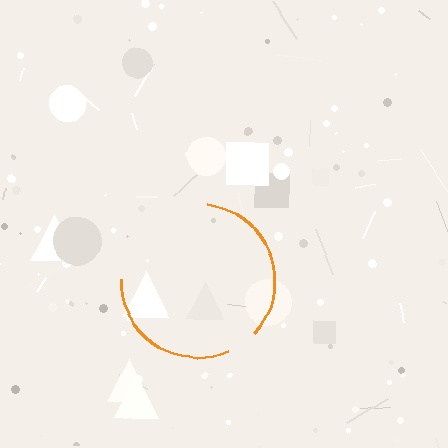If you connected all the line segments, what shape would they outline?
They would outline a circle.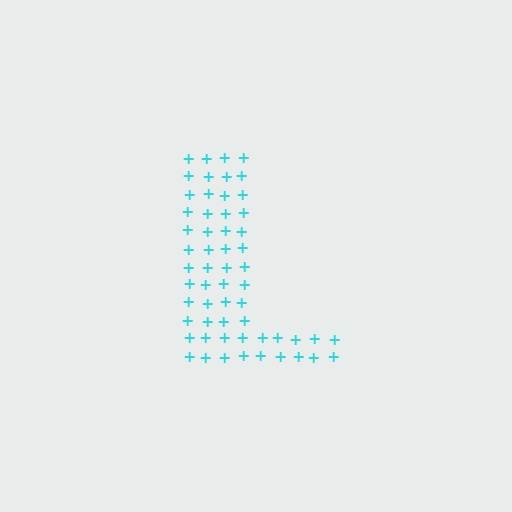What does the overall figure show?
The overall figure shows the letter L.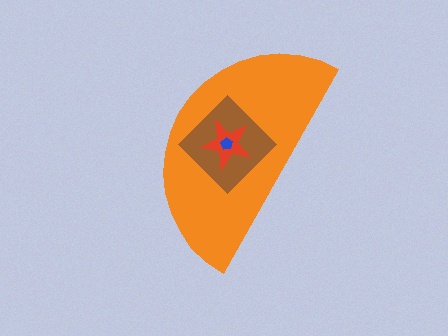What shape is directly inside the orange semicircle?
The brown diamond.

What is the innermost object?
The blue pentagon.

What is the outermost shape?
The orange semicircle.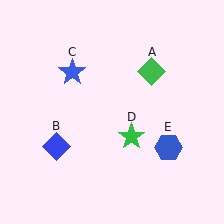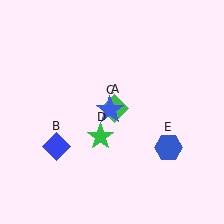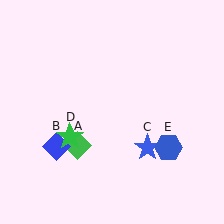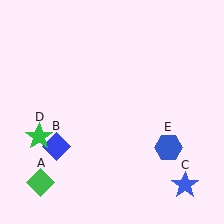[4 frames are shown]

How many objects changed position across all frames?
3 objects changed position: green diamond (object A), blue star (object C), green star (object D).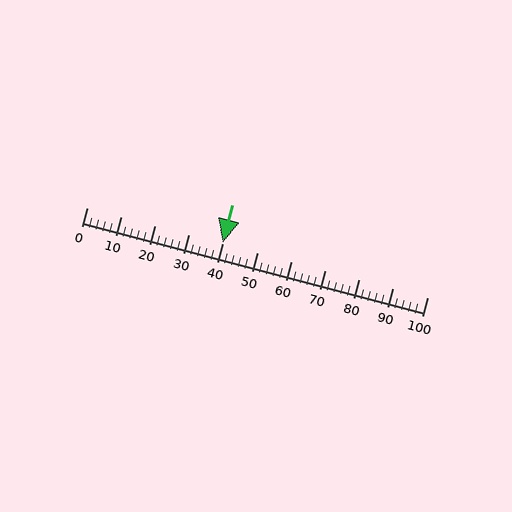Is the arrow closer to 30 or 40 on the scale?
The arrow is closer to 40.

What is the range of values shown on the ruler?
The ruler shows values from 0 to 100.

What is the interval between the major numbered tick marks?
The major tick marks are spaced 10 units apart.